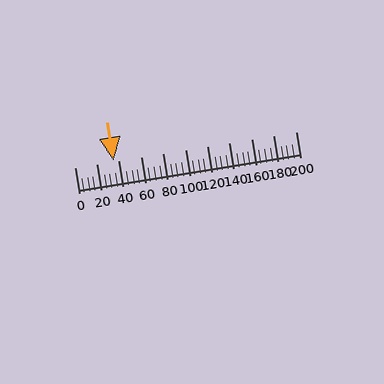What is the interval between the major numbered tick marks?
The major tick marks are spaced 20 units apart.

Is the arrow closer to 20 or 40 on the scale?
The arrow is closer to 40.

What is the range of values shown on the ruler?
The ruler shows values from 0 to 200.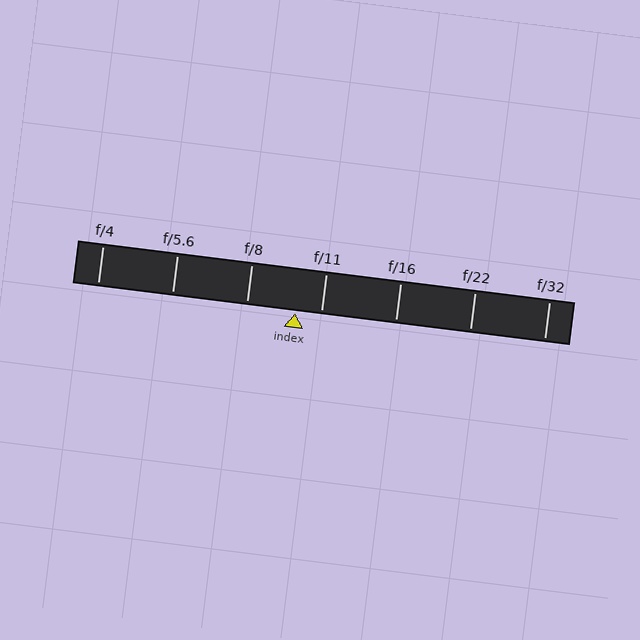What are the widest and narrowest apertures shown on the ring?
The widest aperture shown is f/4 and the narrowest is f/32.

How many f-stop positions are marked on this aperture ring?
There are 7 f-stop positions marked.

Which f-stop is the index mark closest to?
The index mark is closest to f/11.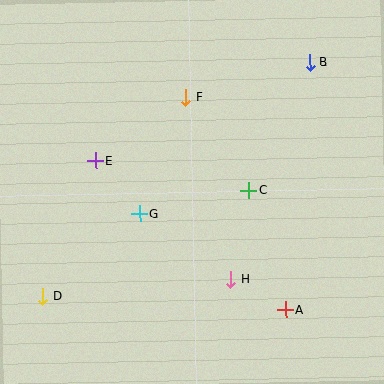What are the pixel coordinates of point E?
Point E is at (96, 161).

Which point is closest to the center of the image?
Point C at (249, 190) is closest to the center.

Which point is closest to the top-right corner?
Point B is closest to the top-right corner.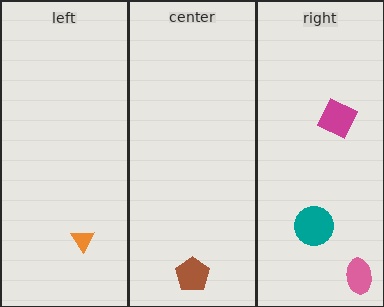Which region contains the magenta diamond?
The right region.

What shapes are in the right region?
The teal circle, the pink ellipse, the magenta diamond.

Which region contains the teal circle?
The right region.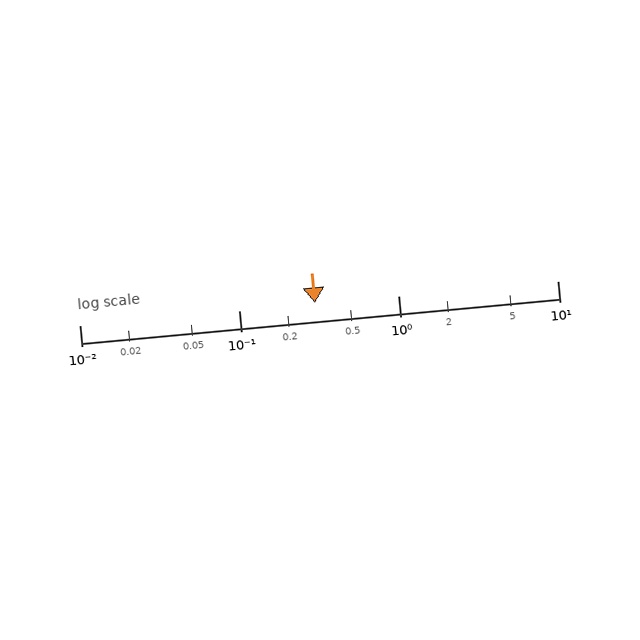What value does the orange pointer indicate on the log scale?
The pointer indicates approximately 0.3.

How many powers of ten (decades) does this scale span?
The scale spans 3 decades, from 0.01 to 10.